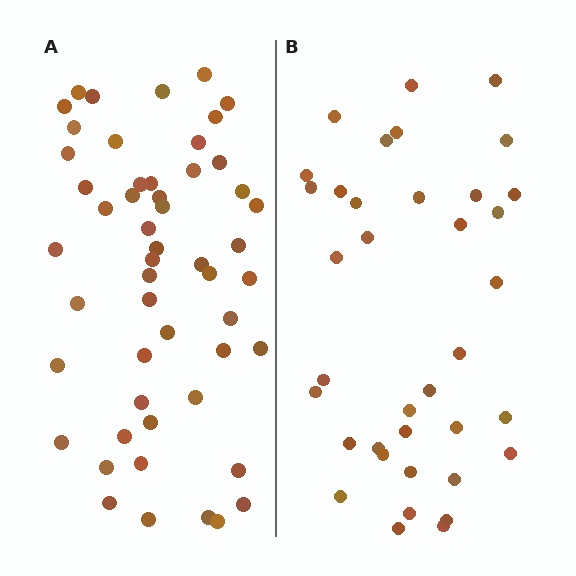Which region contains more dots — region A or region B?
Region A (the left region) has more dots.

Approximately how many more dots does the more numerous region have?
Region A has approximately 15 more dots than region B.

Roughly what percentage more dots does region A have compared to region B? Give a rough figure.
About 40% more.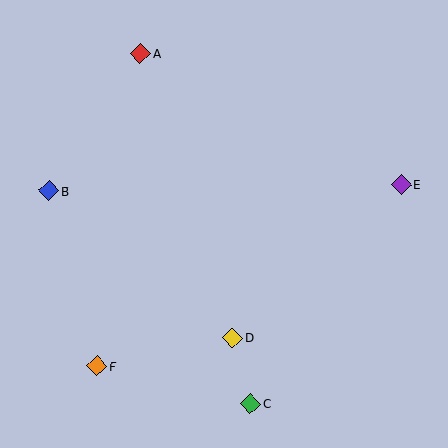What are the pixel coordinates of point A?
Point A is at (140, 53).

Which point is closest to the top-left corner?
Point A is closest to the top-left corner.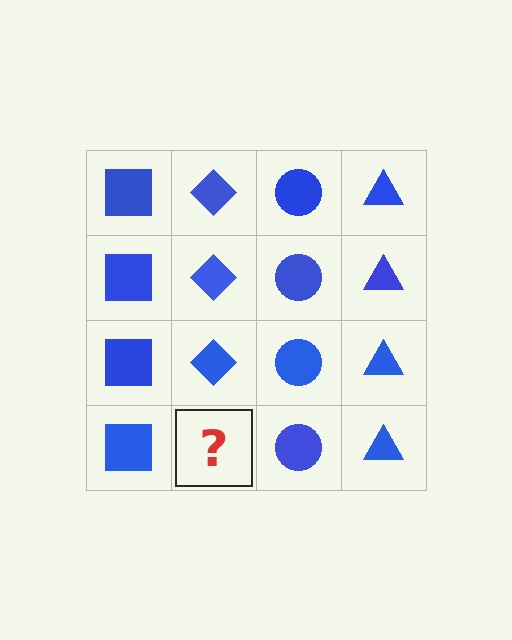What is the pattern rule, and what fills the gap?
The rule is that each column has a consistent shape. The gap should be filled with a blue diamond.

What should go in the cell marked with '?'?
The missing cell should contain a blue diamond.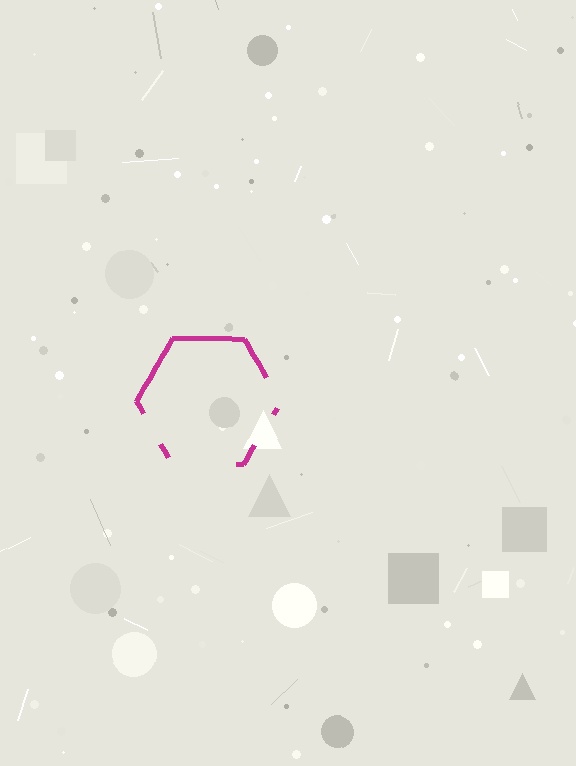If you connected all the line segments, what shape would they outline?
They would outline a hexagon.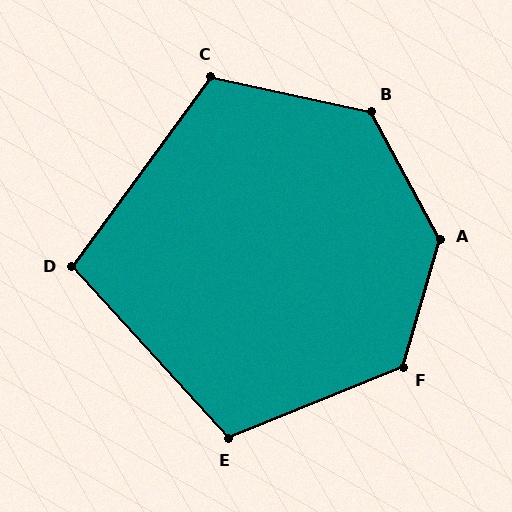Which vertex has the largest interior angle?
A, at approximately 136 degrees.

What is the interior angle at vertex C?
Approximately 114 degrees (obtuse).